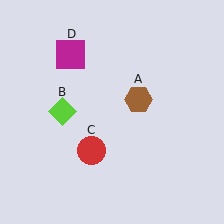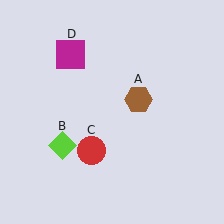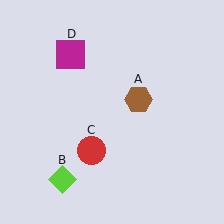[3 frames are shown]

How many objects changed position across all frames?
1 object changed position: lime diamond (object B).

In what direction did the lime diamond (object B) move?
The lime diamond (object B) moved down.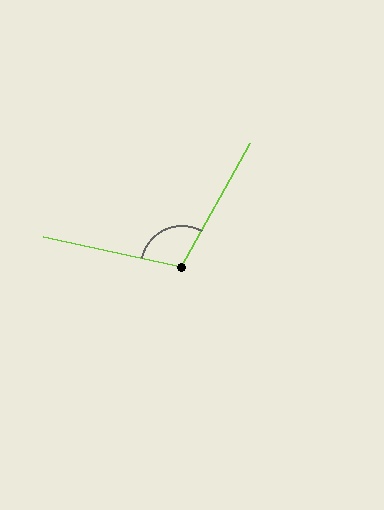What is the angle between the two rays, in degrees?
Approximately 107 degrees.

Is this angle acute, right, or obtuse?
It is obtuse.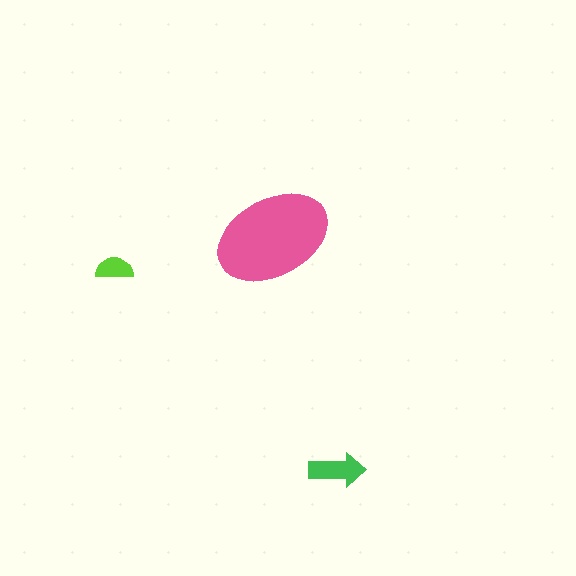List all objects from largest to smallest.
The pink ellipse, the green arrow, the lime semicircle.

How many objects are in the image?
There are 3 objects in the image.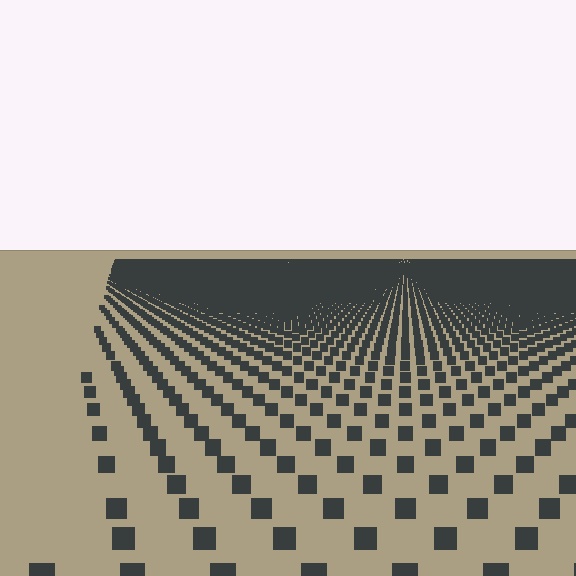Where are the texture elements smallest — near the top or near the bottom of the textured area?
Near the top.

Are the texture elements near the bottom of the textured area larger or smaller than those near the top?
Larger. Near the bottom, elements are closer to the viewer and appear at a bigger on-screen size.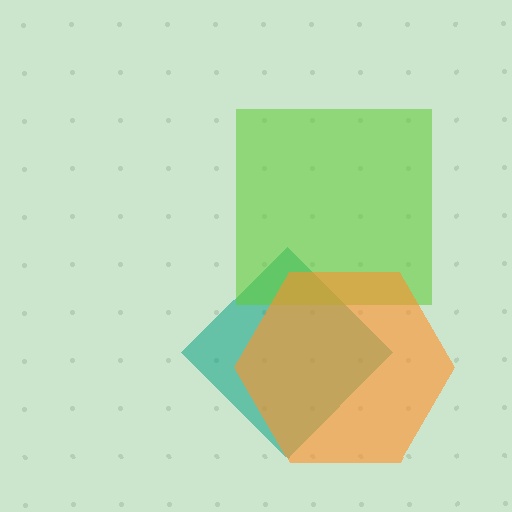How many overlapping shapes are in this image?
There are 3 overlapping shapes in the image.